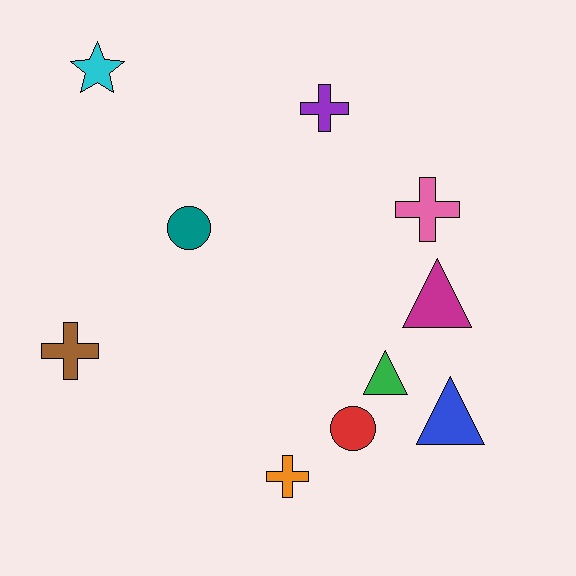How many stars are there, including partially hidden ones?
There is 1 star.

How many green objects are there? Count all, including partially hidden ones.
There is 1 green object.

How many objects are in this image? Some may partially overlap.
There are 10 objects.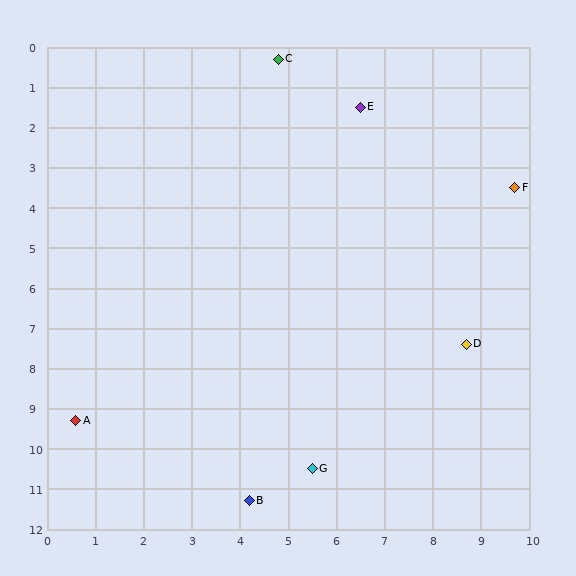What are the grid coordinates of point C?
Point C is at approximately (4.8, 0.3).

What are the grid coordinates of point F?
Point F is at approximately (9.7, 3.5).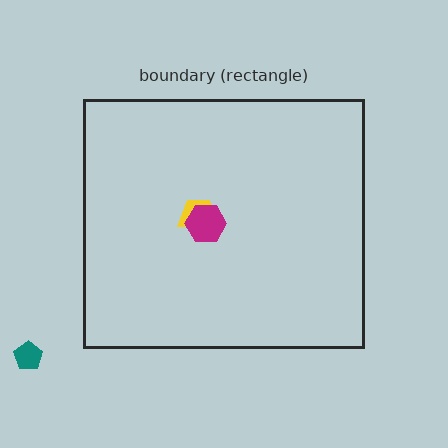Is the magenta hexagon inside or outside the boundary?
Inside.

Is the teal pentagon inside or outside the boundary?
Outside.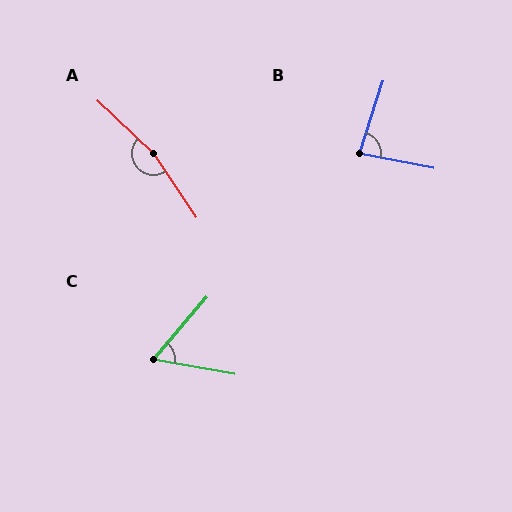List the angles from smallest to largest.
C (59°), B (84°), A (167°).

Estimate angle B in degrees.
Approximately 84 degrees.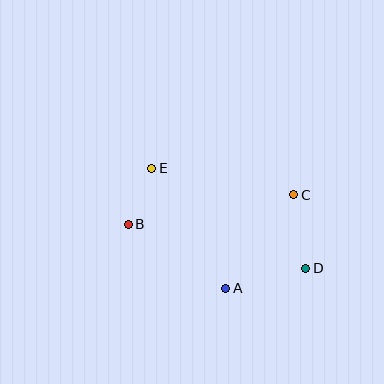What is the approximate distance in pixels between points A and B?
The distance between A and B is approximately 117 pixels.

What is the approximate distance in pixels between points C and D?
The distance between C and D is approximately 75 pixels.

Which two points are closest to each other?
Points B and E are closest to each other.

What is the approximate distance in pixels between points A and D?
The distance between A and D is approximately 83 pixels.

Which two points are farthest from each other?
Points D and E are farthest from each other.